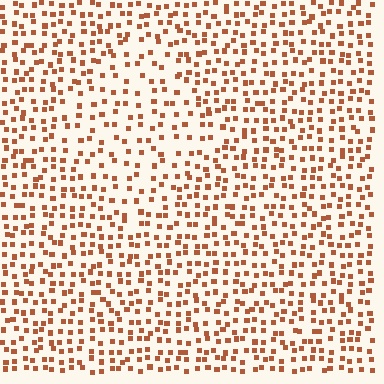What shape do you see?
I see a diamond.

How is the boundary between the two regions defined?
The boundary is defined by a change in element density (approximately 1.6x ratio). All elements are the same color, size, and shape.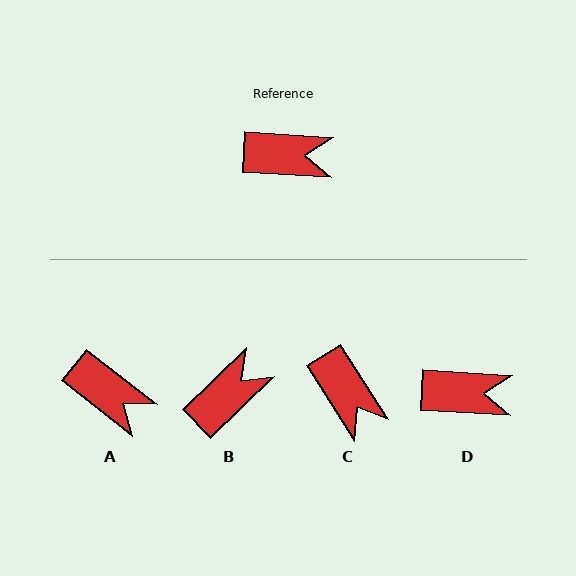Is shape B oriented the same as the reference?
No, it is off by about 47 degrees.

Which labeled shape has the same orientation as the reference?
D.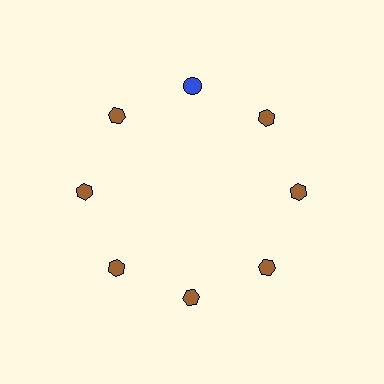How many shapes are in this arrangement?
There are 8 shapes arranged in a ring pattern.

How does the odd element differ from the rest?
It differs in both color (blue instead of brown) and shape (circle instead of hexagon).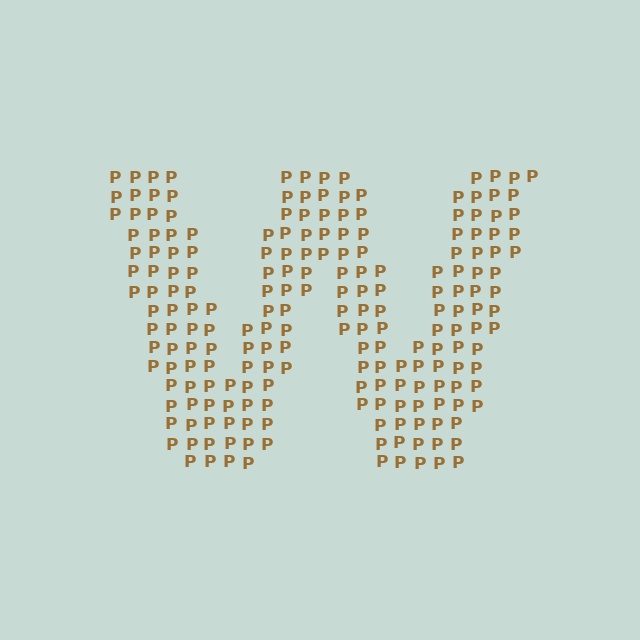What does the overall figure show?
The overall figure shows the letter W.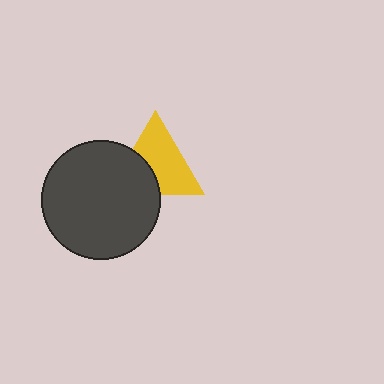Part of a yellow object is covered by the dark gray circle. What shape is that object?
It is a triangle.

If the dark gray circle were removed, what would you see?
You would see the complete yellow triangle.